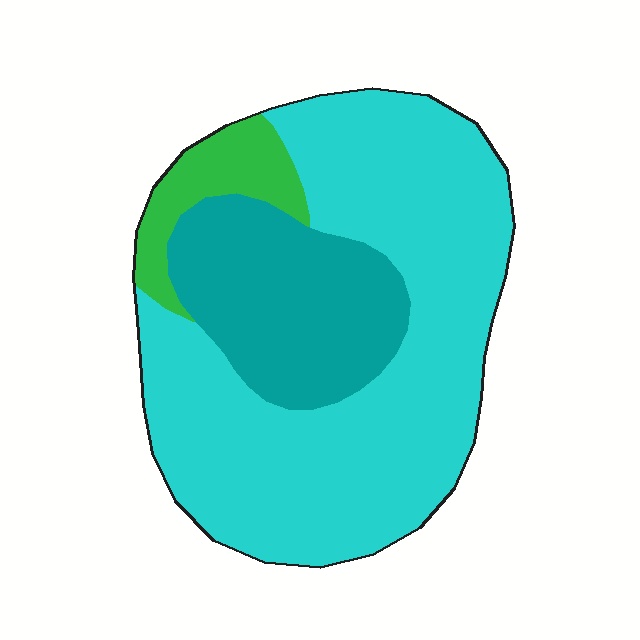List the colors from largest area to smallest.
From largest to smallest: cyan, teal, green.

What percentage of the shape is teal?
Teal takes up less than a quarter of the shape.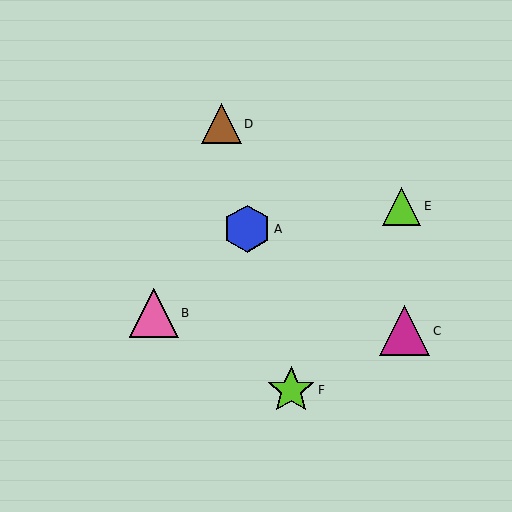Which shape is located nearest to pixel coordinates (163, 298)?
The pink triangle (labeled B) at (154, 313) is nearest to that location.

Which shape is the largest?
The magenta triangle (labeled C) is the largest.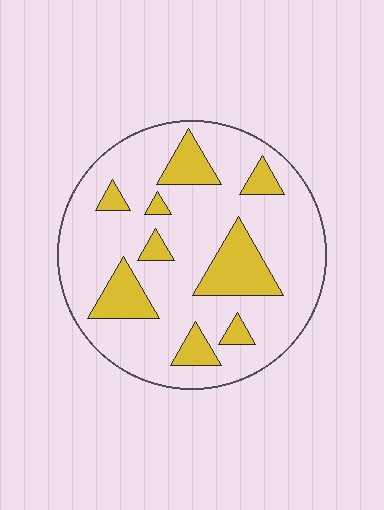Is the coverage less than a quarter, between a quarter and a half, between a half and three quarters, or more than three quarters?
Less than a quarter.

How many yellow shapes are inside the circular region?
9.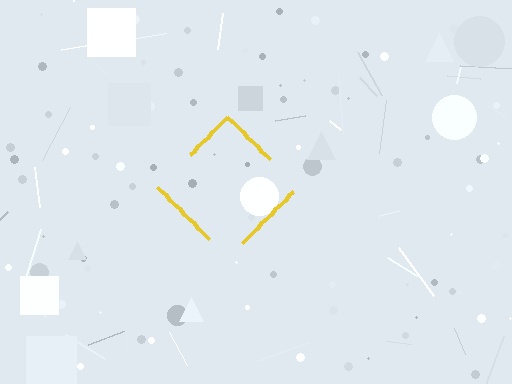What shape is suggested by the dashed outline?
The dashed outline suggests a diamond.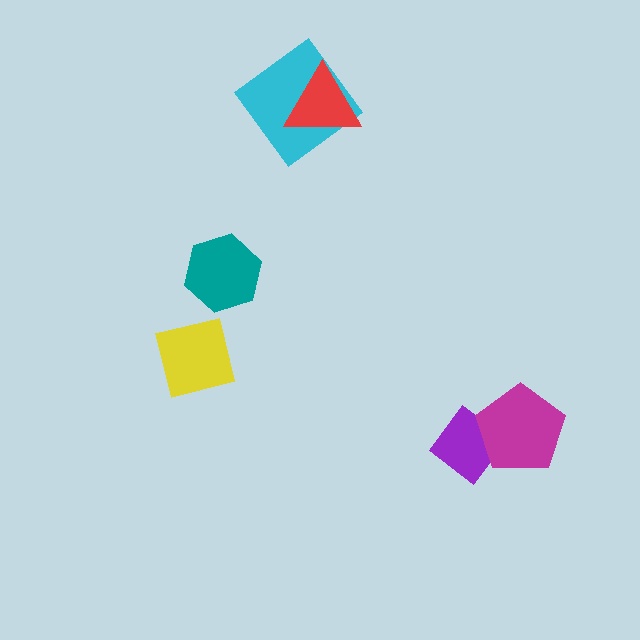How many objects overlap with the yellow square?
0 objects overlap with the yellow square.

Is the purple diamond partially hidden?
Yes, it is partially covered by another shape.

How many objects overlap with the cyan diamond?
1 object overlaps with the cyan diamond.